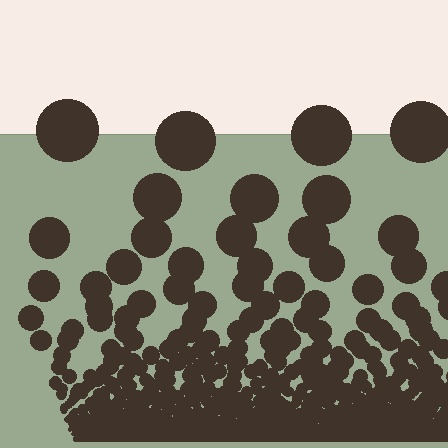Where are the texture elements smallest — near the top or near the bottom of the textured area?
Near the bottom.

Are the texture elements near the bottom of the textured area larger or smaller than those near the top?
Smaller. The gradient is inverted — elements near the bottom are smaller and denser.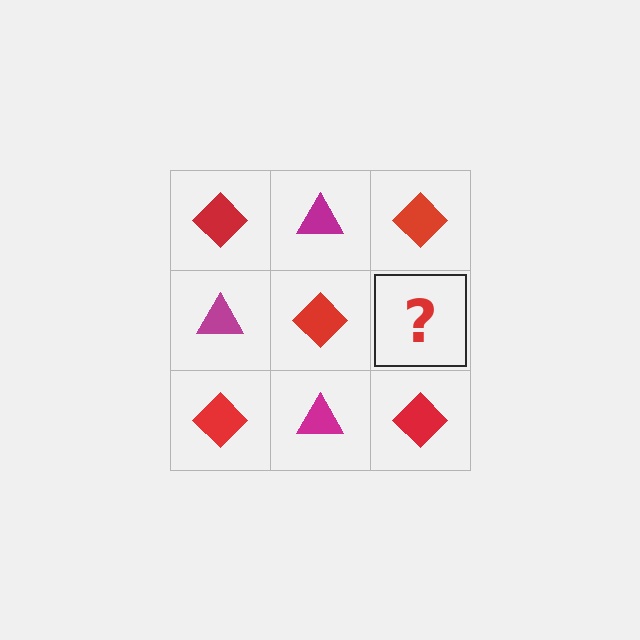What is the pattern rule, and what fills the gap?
The rule is that it alternates red diamond and magenta triangle in a checkerboard pattern. The gap should be filled with a magenta triangle.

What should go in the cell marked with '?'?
The missing cell should contain a magenta triangle.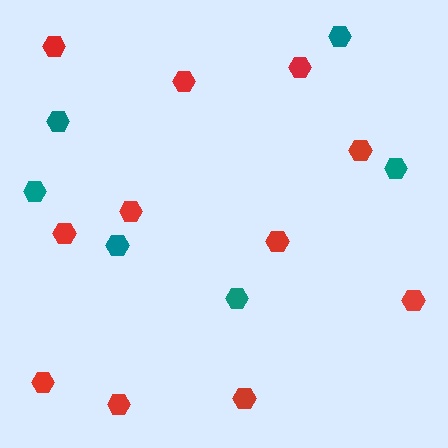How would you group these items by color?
There are 2 groups: one group of red hexagons (11) and one group of teal hexagons (6).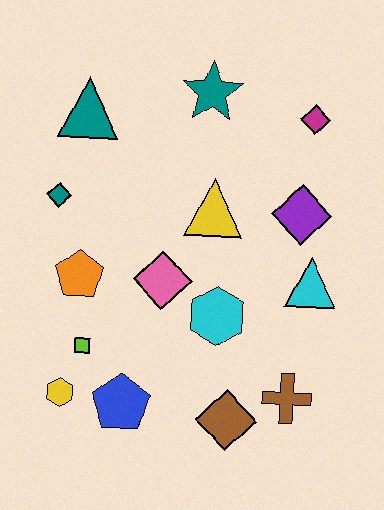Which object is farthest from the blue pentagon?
The magenta diamond is farthest from the blue pentagon.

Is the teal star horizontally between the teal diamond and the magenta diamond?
Yes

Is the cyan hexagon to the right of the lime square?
Yes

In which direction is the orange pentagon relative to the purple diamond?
The orange pentagon is to the left of the purple diamond.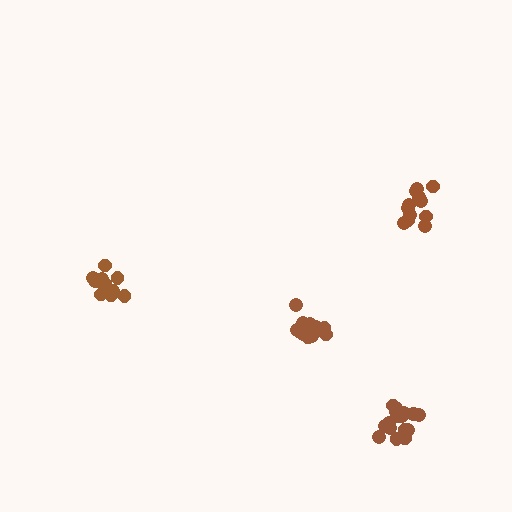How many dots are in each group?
Group 1: 17 dots, Group 2: 12 dots, Group 3: 13 dots, Group 4: 12 dots (54 total).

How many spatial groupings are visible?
There are 4 spatial groupings.